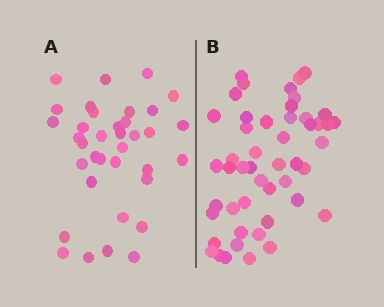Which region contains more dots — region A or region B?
Region B (the right region) has more dots.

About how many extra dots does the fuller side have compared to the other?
Region B has approximately 15 more dots than region A.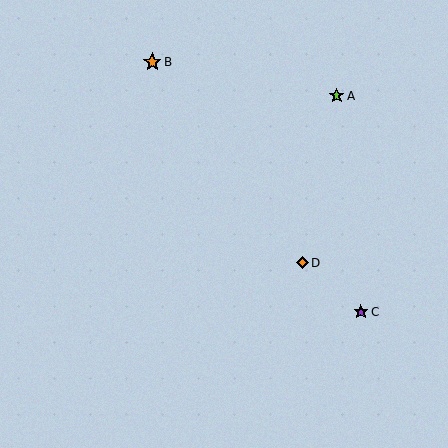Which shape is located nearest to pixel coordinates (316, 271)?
The orange diamond (labeled D) at (302, 263) is nearest to that location.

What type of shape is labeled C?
Shape C is a purple star.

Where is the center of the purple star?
The center of the purple star is at (361, 312).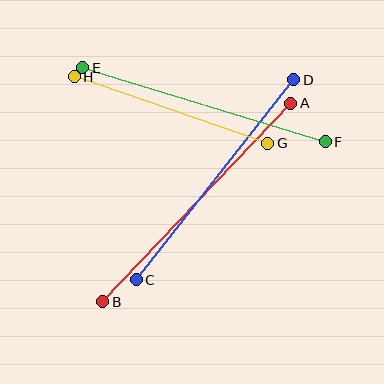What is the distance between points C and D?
The distance is approximately 255 pixels.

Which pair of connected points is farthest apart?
Points A and B are farthest apart.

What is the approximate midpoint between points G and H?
The midpoint is at approximately (171, 110) pixels.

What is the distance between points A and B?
The distance is approximately 273 pixels.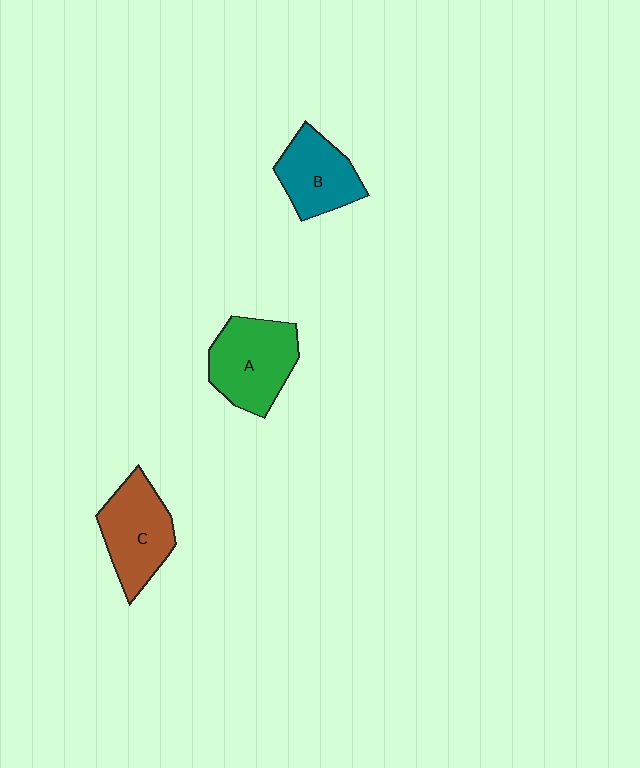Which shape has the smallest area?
Shape B (teal).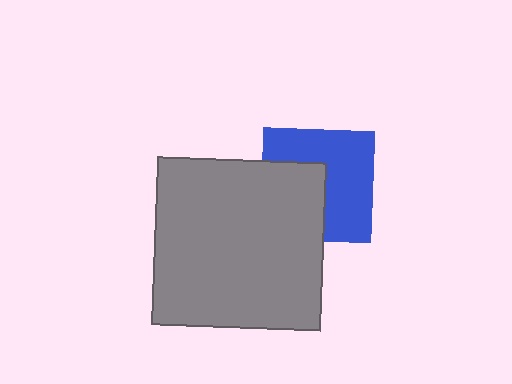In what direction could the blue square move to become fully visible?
The blue square could move toward the upper-right. That would shift it out from behind the gray square entirely.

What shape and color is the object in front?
The object in front is a gray square.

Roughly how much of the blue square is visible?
About half of it is visible (roughly 59%).